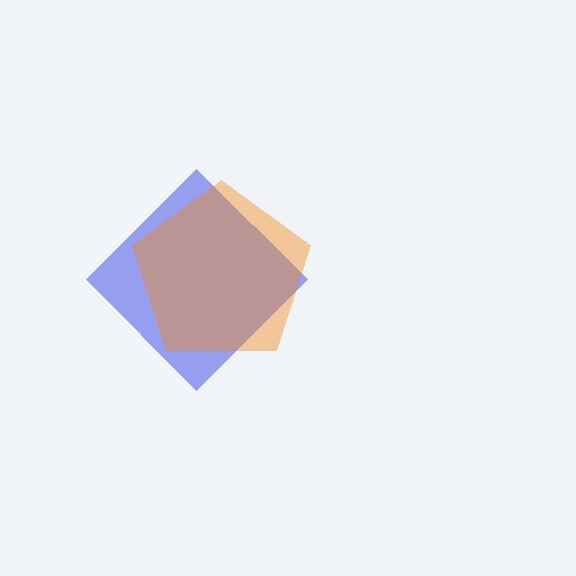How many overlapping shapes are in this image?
There are 2 overlapping shapes in the image.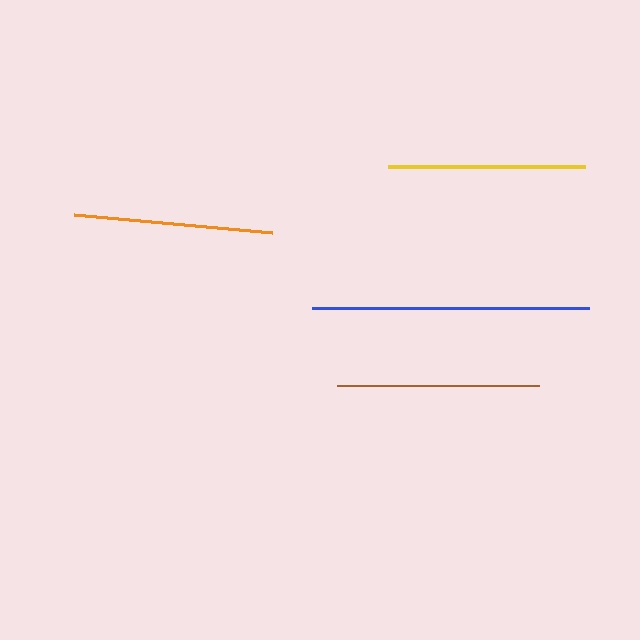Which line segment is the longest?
The blue line is the longest at approximately 277 pixels.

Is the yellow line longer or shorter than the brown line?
The brown line is longer than the yellow line.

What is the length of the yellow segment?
The yellow segment is approximately 197 pixels long.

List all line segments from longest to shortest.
From longest to shortest: blue, brown, orange, yellow.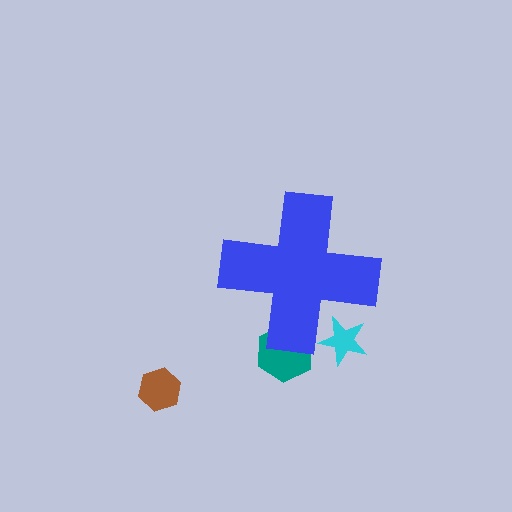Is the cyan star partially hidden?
Yes, the cyan star is partially hidden behind the blue cross.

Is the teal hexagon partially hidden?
Yes, the teal hexagon is partially hidden behind the blue cross.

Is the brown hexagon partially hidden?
No, the brown hexagon is fully visible.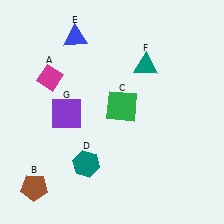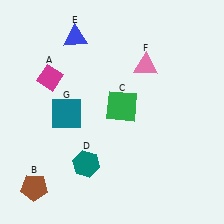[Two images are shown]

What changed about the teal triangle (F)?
In Image 1, F is teal. In Image 2, it changed to pink.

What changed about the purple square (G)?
In Image 1, G is purple. In Image 2, it changed to teal.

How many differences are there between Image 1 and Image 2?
There are 2 differences between the two images.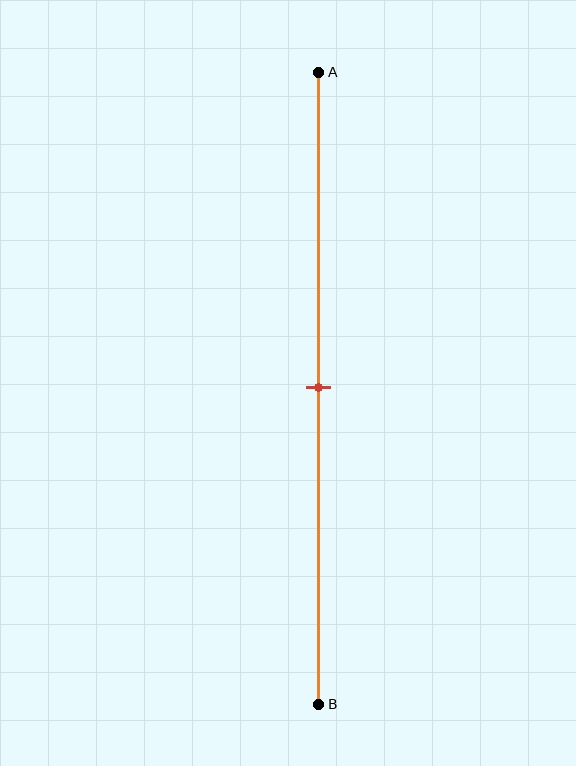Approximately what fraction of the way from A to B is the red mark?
The red mark is approximately 50% of the way from A to B.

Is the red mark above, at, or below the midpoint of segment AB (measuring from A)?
The red mark is approximately at the midpoint of segment AB.